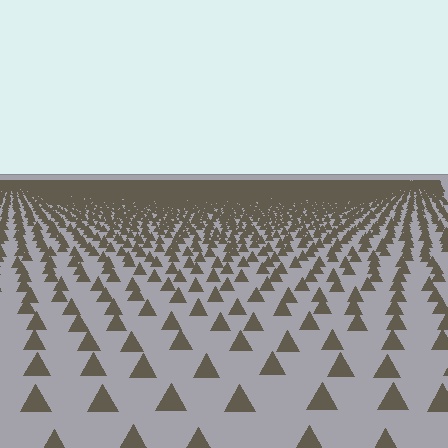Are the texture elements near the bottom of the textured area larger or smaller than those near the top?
Larger. Near the bottom, elements are closer to the viewer and appear at a bigger on-screen size.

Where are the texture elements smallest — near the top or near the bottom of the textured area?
Near the top.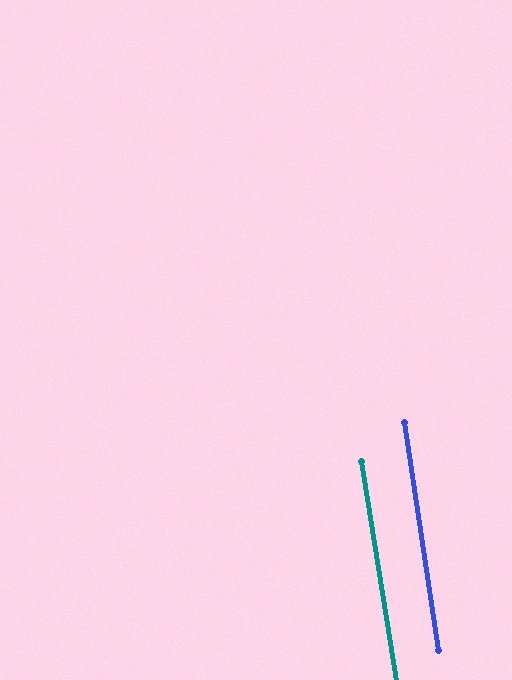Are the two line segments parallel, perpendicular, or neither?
Parallel — their directions differ by only 0.4°.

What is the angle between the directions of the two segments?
Approximately 0 degrees.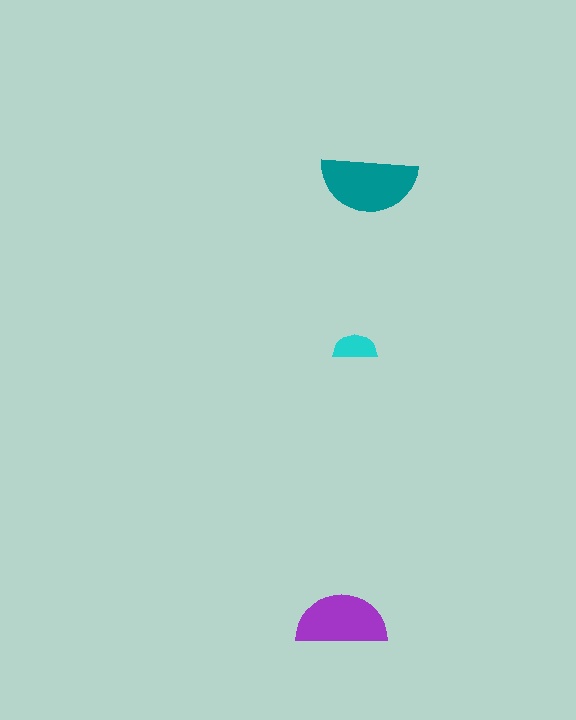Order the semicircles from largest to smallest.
the teal one, the purple one, the cyan one.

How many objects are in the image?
There are 3 objects in the image.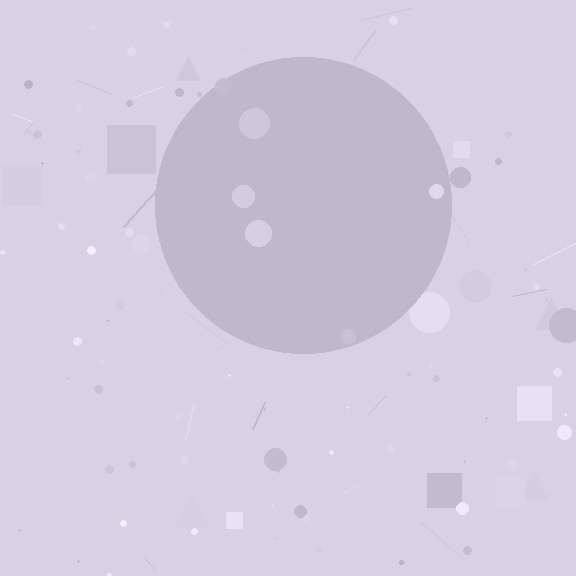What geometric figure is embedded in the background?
A circle is embedded in the background.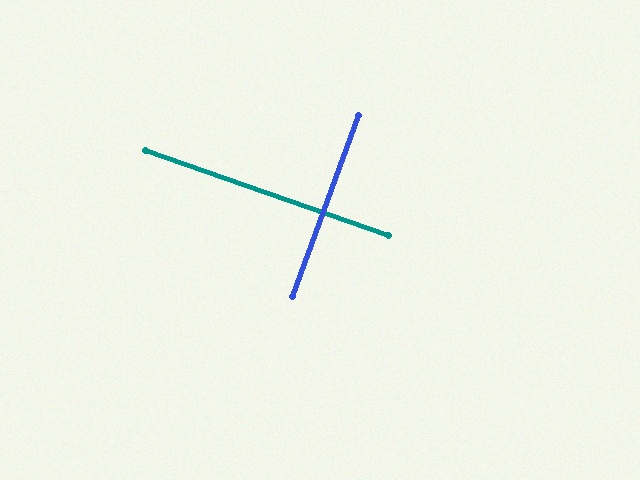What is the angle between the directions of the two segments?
Approximately 89 degrees.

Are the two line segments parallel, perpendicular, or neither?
Perpendicular — they meet at approximately 89°.